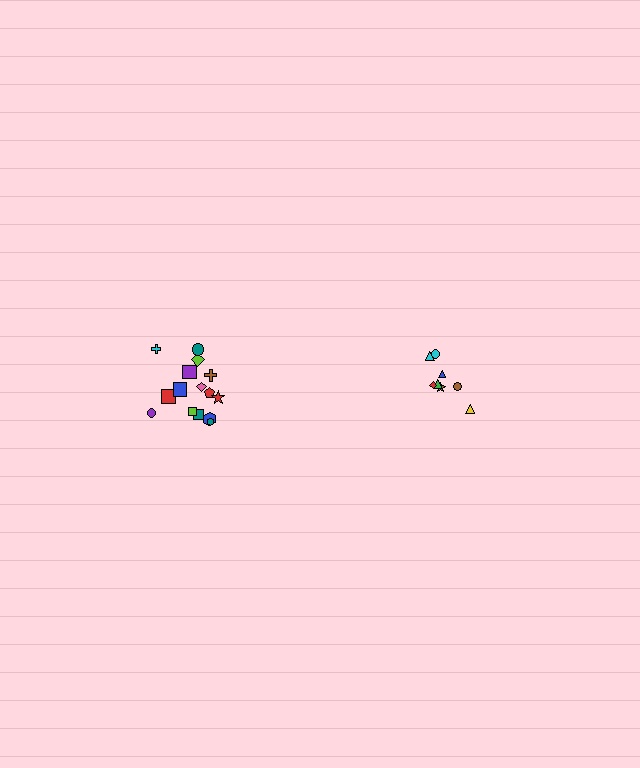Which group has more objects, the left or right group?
The left group.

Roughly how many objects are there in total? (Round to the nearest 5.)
Roughly 25 objects in total.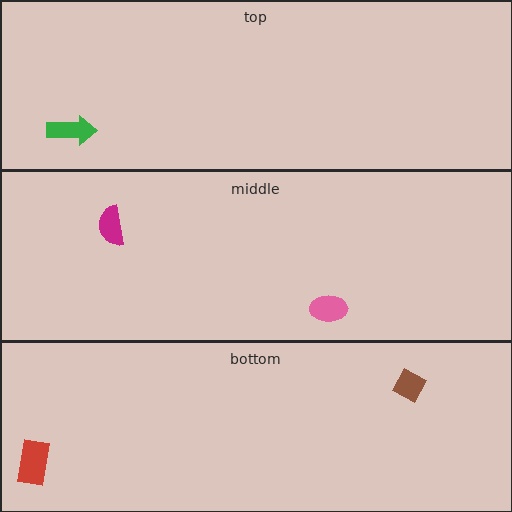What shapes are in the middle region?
The magenta semicircle, the pink ellipse.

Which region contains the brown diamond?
The bottom region.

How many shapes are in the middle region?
2.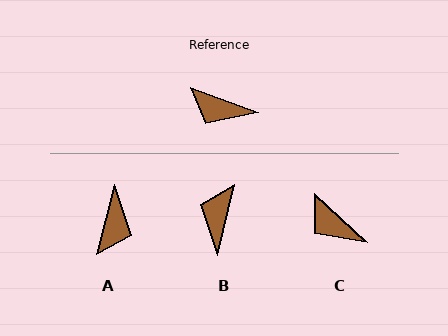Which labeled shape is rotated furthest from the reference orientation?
A, about 96 degrees away.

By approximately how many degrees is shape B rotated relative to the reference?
Approximately 83 degrees clockwise.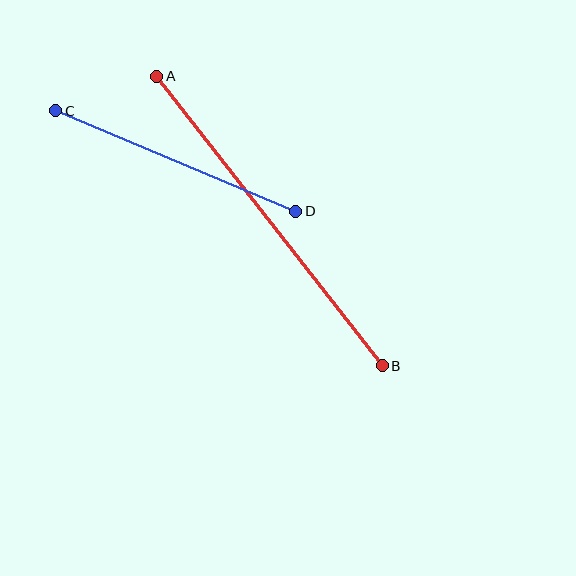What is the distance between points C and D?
The distance is approximately 260 pixels.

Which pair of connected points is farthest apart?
Points A and B are farthest apart.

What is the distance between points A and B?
The distance is approximately 367 pixels.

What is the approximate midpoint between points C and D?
The midpoint is at approximately (176, 161) pixels.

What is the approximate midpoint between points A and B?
The midpoint is at approximately (270, 221) pixels.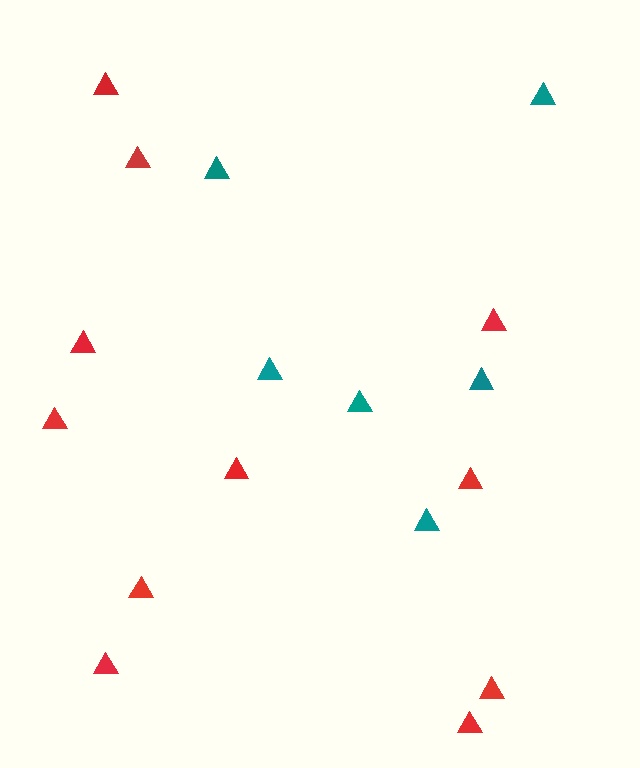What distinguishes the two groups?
There are 2 groups: one group of teal triangles (6) and one group of red triangles (11).